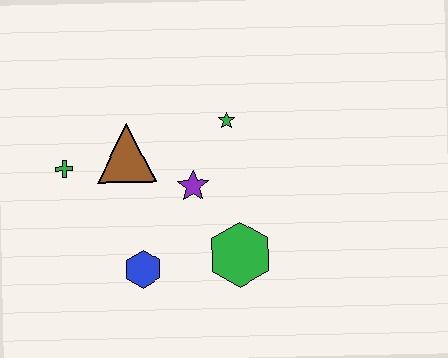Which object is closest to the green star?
The purple star is closest to the green star.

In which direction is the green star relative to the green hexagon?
The green star is above the green hexagon.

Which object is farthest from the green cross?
The green hexagon is farthest from the green cross.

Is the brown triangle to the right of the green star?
No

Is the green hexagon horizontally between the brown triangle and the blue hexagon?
No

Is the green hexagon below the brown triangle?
Yes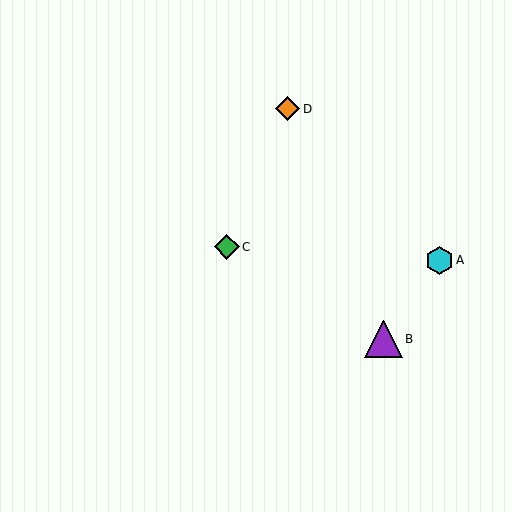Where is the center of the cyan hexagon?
The center of the cyan hexagon is at (439, 260).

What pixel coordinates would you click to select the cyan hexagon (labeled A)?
Click at (439, 260) to select the cyan hexagon A.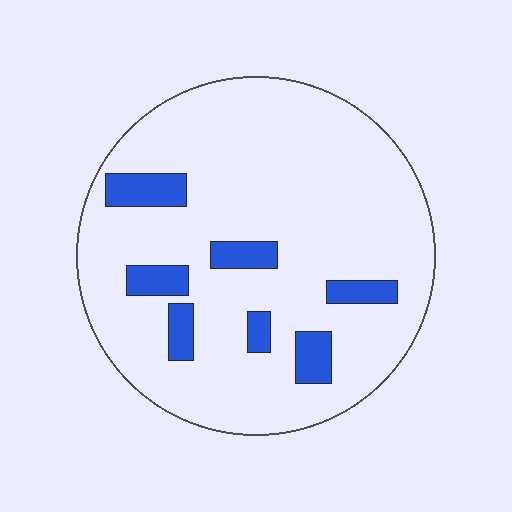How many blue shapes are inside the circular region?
7.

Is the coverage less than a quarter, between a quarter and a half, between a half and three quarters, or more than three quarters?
Less than a quarter.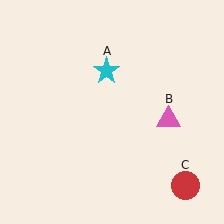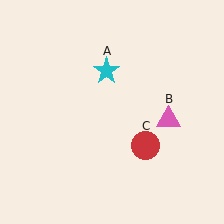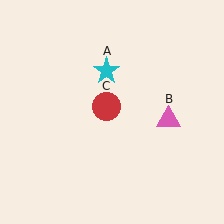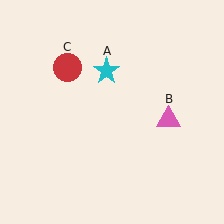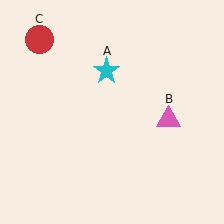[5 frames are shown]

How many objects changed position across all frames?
1 object changed position: red circle (object C).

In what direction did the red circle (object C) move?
The red circle (object C) moved up and to the left.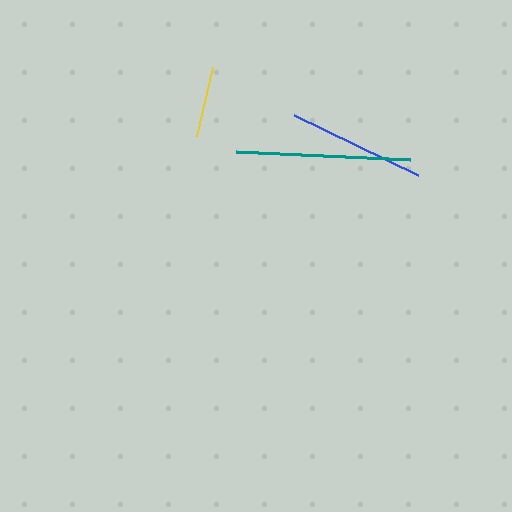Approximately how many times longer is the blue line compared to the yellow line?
The blue line is approximately 1.9 times the length of the yellow line.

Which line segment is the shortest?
The yellow line is the shortest at approximately 71 pixels.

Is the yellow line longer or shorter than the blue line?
The blue line is longer than the yellow line.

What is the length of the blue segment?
The blue segment is approximately 138 pixels long.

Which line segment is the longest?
The teal line is the longest at approximately 174 pixels.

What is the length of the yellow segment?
The yellow segment is approximately 71 pixels long.